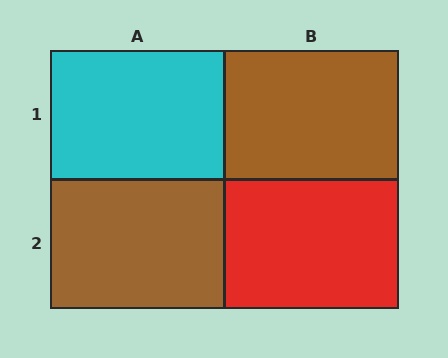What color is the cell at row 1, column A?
Cyan.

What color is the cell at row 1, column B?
Brown.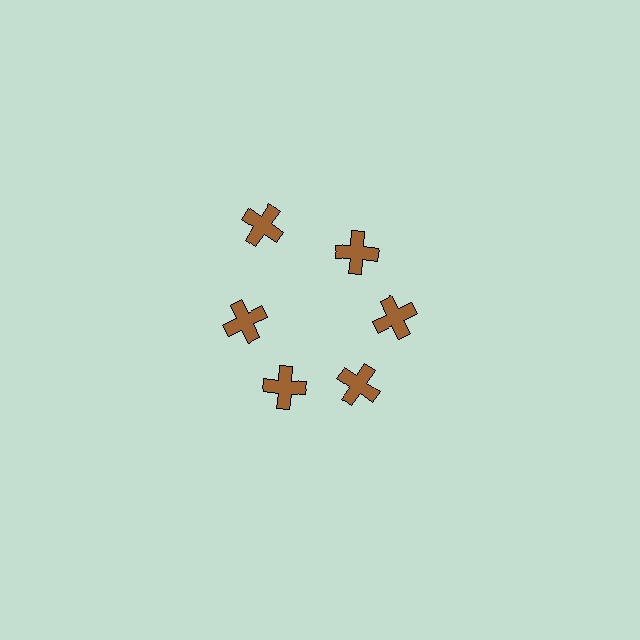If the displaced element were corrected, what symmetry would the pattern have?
It would have 6-fold rotational symmetry — the pattern would map onto itself every 60 degrees.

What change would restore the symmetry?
The symmetry would be restored by moving it inward, back onto the ring so that all 6 crosses sit at equal angles and equal distance from the center.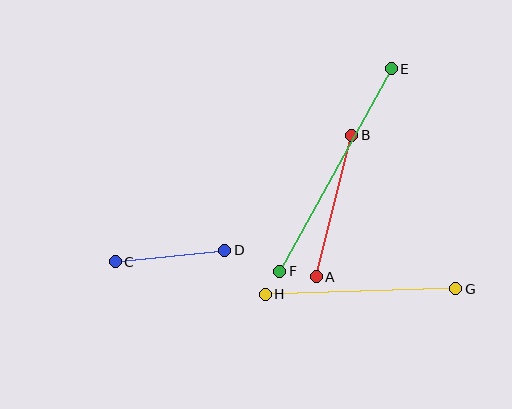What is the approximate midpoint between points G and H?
The midpoint is at approximately (361, 291) pixels.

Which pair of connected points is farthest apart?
Points E and F are farthest apart.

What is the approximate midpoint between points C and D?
The midpoint is at approximately (170, 256) pixels.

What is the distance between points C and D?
The distance is approximately 110 pixels.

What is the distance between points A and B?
The distance is approximately 146 pixels.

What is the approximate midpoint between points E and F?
The midpoint is at approximately (336, 170) pixels.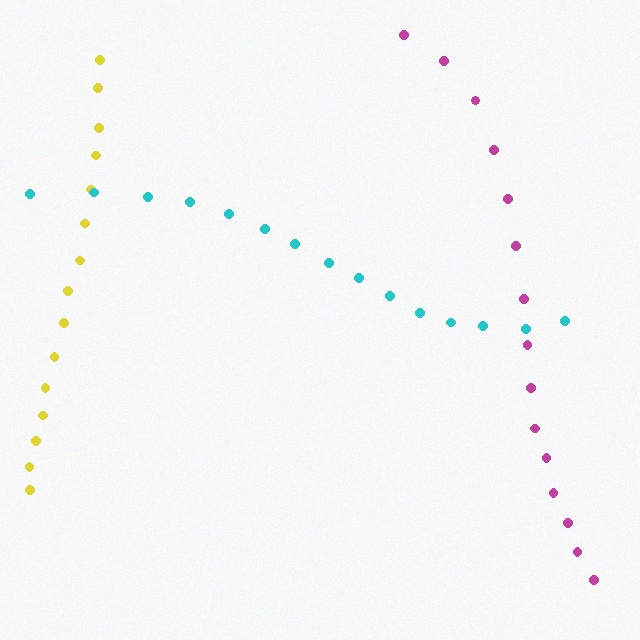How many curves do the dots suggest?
There are 3 distinct paths.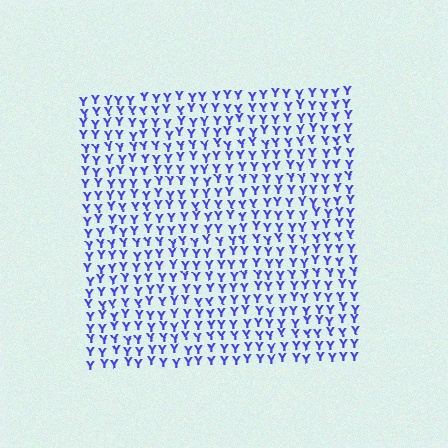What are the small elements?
The small elements are letter Y's.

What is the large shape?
The large shape is a square.